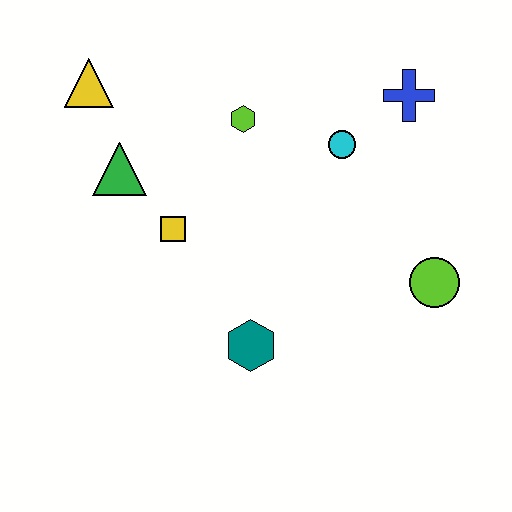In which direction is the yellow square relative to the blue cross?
The yellow square is to the left of the blue cross.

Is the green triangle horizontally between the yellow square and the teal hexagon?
No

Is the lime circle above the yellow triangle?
No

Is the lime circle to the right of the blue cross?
Yes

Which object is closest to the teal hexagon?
The yellow square is closest to the teal hexagon.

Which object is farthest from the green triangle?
The lime circle is farthest from the green triangle.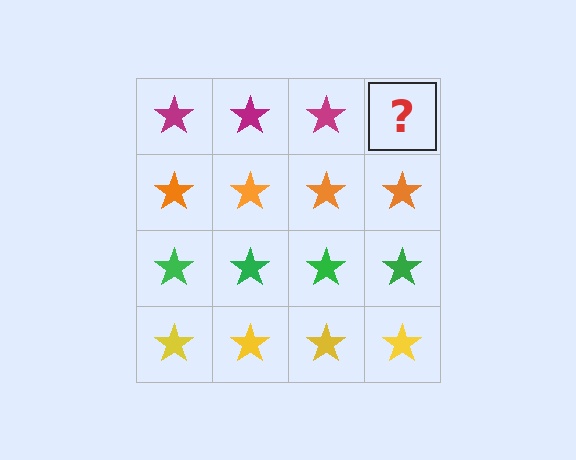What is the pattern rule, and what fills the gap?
The rule is that each row has a consistent color. The gap should be filled with a magenta star.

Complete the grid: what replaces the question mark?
The question mark should be replaced with a magenta star.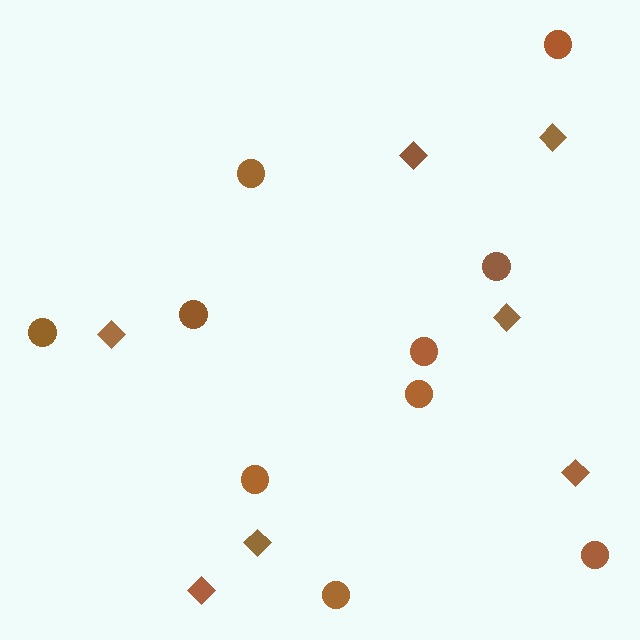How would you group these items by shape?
There are 2 groups: one group of circles (10) and one group of diamonds (7).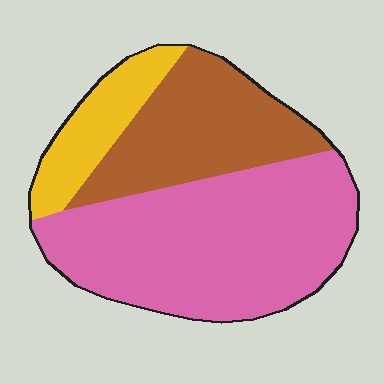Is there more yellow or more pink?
Pink.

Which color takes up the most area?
Pink, at roughly 55%.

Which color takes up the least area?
Yellow, at roughly 15%.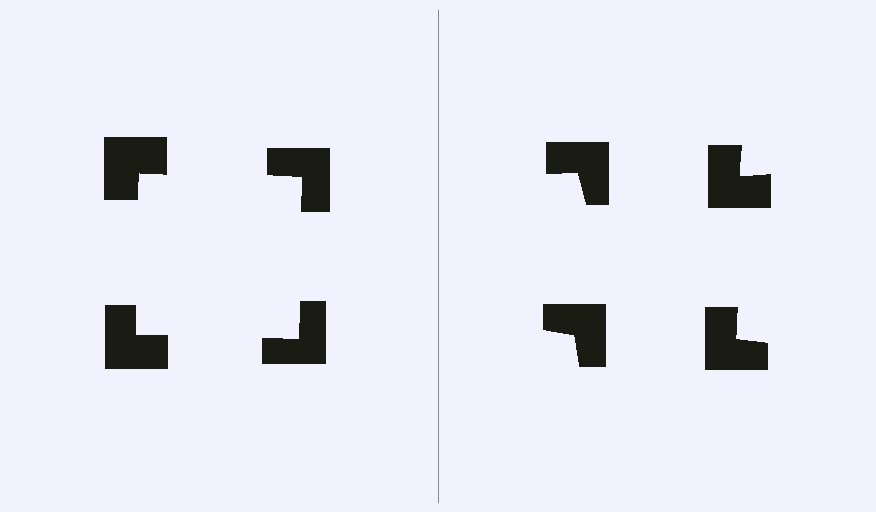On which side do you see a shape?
An illusory square appears on the left side. On the right side the wedge cuts are rotated, so no coherent shape forms.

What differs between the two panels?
The notched squares are positioned identically on both sides; only the wedge orientations differ. On the left they align to a square; on the right they are misaligned.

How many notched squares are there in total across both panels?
8 — 4 on each side.